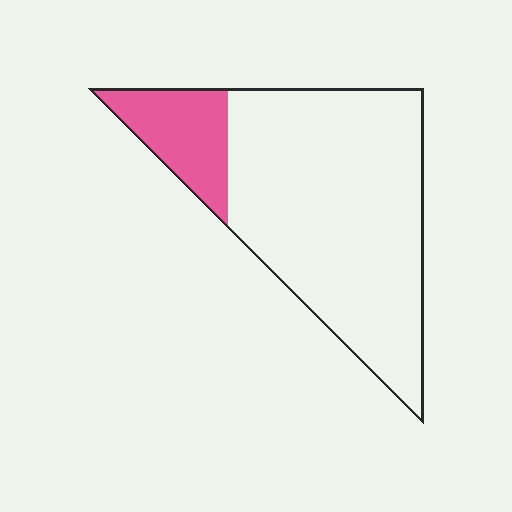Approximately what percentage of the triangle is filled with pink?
Approximately 15%.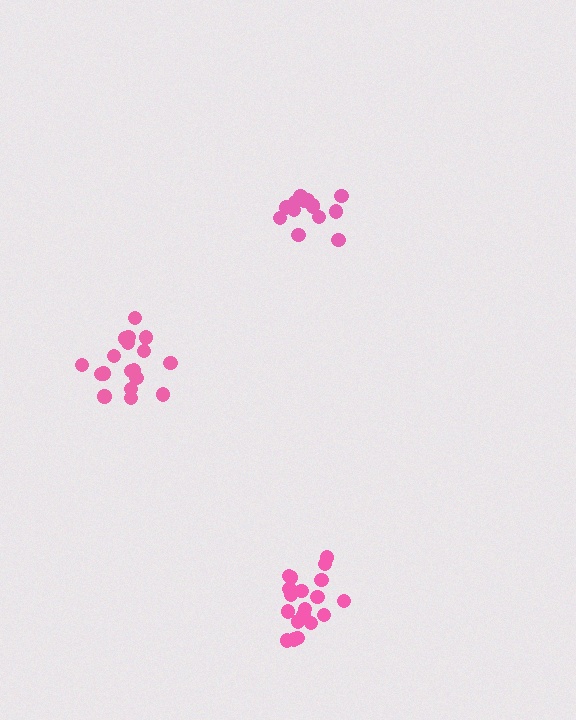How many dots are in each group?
Group 1: 15 dots, Group 2: 19 dots, Group 3: 18 dots (52 total).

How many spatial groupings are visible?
There are 3 spatial groupings.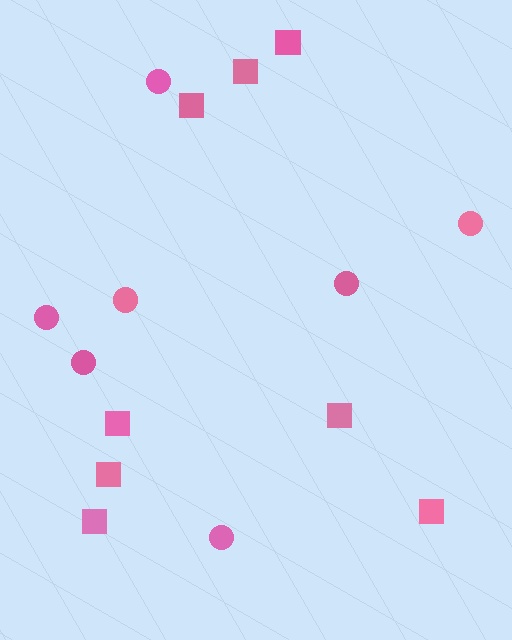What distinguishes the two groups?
There are 2 groups: one group of circles (7) and one group of squares (8).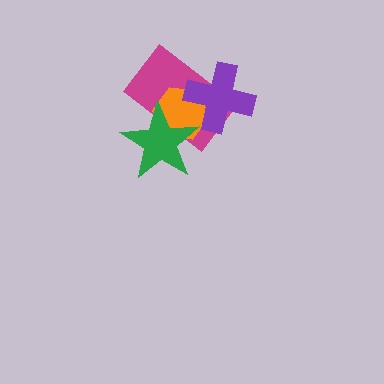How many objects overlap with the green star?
2 objects overlap with the green star.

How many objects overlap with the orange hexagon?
3 objects overlap with the orange hexagon.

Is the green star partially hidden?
No, no other shape covers it.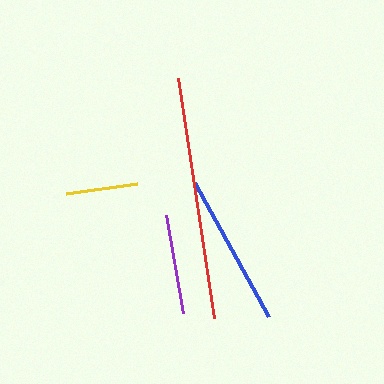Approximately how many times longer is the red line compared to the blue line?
The red line is approximately 1.6 times the length of the blue line.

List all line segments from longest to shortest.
From longest to shortest: red, blue, purple, yellow.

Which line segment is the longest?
The red line is the longest at approximately 242 pixels.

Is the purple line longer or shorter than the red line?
The red line is longer than the purple line.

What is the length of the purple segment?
The purple segment is approximately 99 pixels long.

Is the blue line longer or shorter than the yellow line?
The blue line is longer than the yellow line.